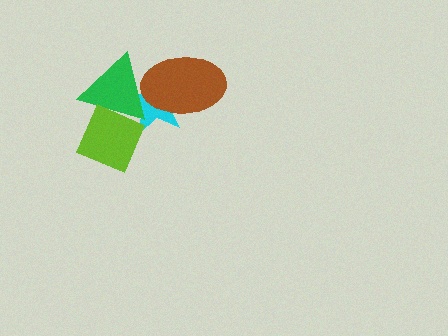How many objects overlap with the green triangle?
3 objects overlap with the green triangle.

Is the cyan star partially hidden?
Yes, it is partially covered by another shape.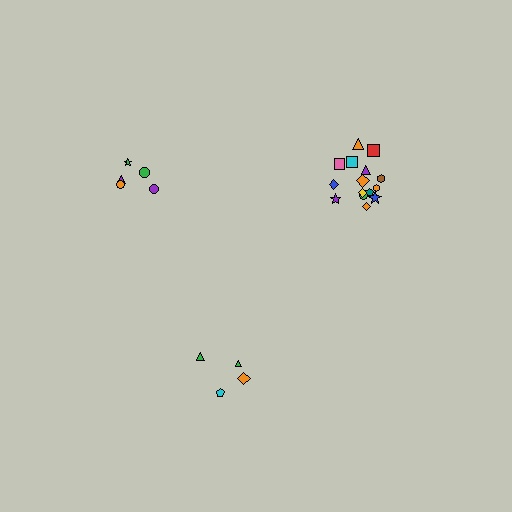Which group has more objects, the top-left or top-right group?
The top-right group.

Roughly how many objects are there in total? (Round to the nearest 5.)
Roughly 25 objects in total.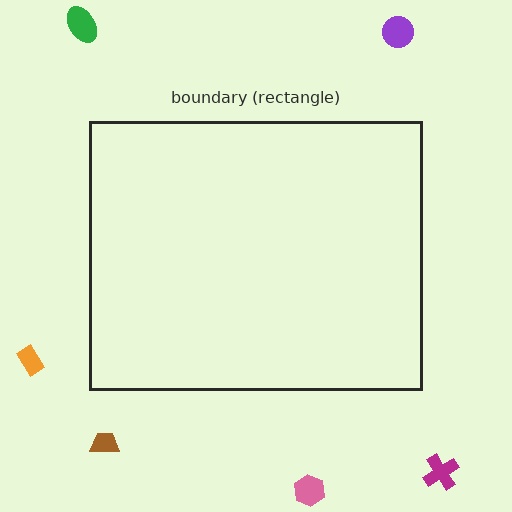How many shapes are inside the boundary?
0 inside, 6 outside.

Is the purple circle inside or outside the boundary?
Outside.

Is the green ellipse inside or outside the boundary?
Outside.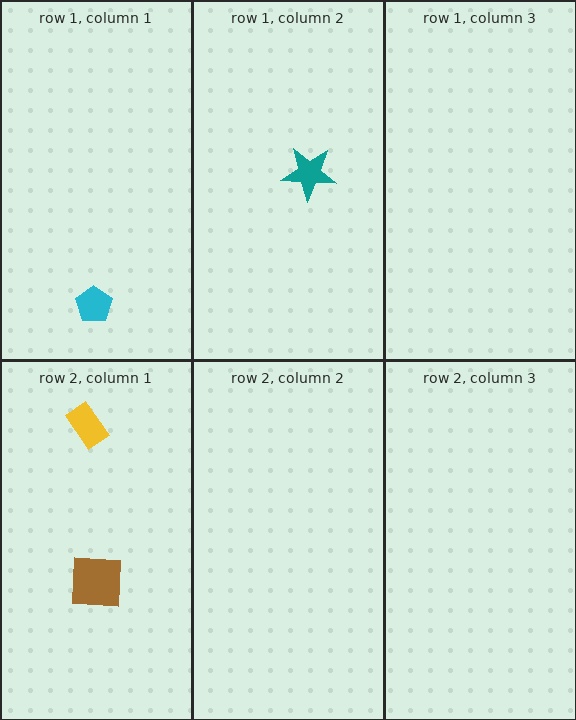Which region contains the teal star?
The row 1, column 2 region.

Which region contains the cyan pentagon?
The row 1, column 1 region.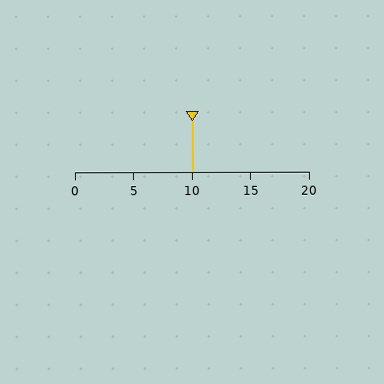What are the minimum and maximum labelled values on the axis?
The axis runs from 0 to 20.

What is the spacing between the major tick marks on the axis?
The major ticks are spaced 5 apart.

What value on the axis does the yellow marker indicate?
The marker indicates approximately 10.